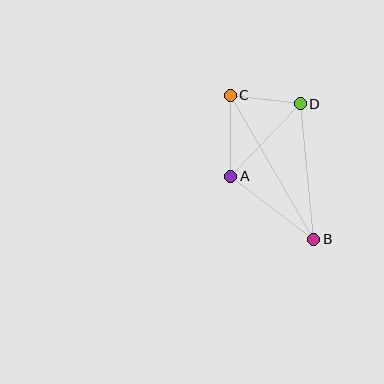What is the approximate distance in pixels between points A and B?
The distance between A and B is approximately 104 pixels.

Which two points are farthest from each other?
Points B and C are farthest from each other.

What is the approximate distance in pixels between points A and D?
The distance between A and D is approximately 100 pixels.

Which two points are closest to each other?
Points C and D are closest to each other.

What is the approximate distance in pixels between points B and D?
The distance between B and D is approximately 136 pixels.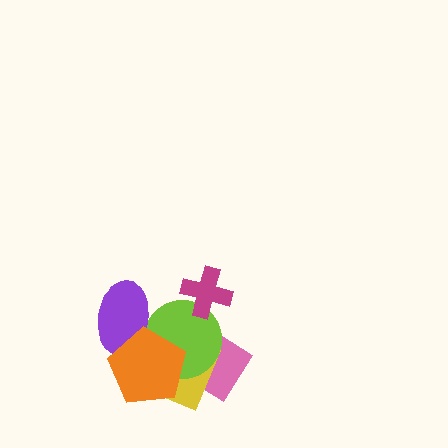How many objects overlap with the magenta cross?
1 object overlaps with the magenta cross.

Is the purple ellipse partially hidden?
Yes, it is partially covered by another shape.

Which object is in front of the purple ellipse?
The orange pentagon is in front of the purple ellipse.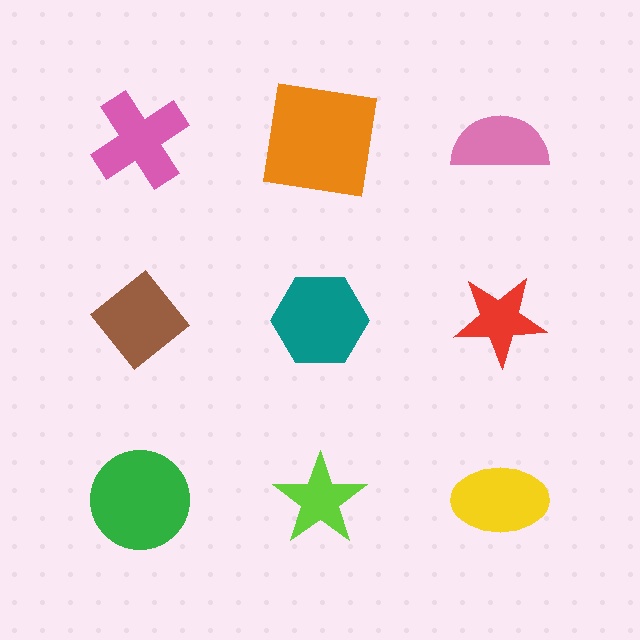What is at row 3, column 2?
A lime star.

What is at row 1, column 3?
A pink semicircle.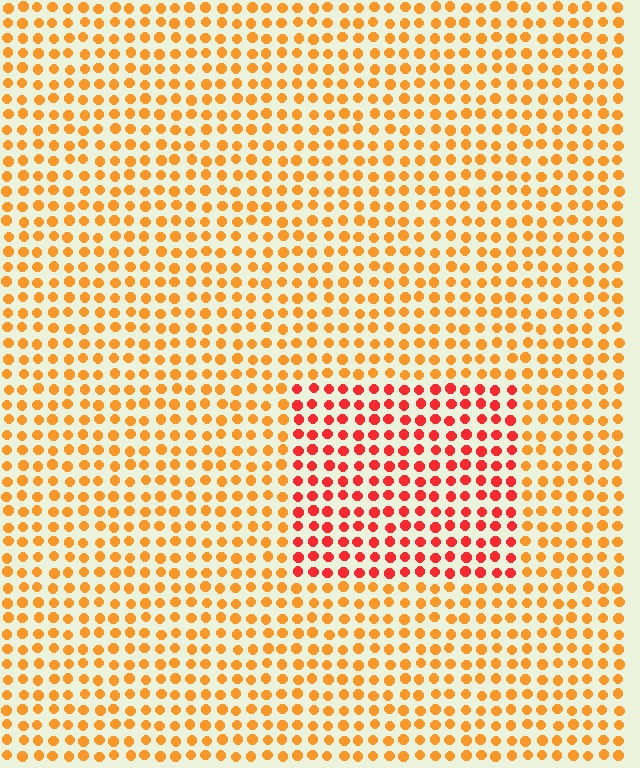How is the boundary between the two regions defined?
The boundary is defined purely by a slight shift in hue (about 34 degrees). Spacing, size, and orientation are identical on both sides.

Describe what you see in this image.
The image is filled with small orange elements in a uniform arrangement. A rectangle-shaped region is visible where the elements are tinted to a slightly different hue, forming a subtle color boundary.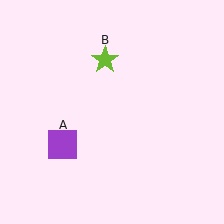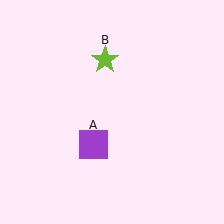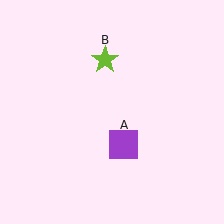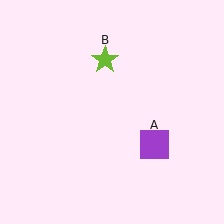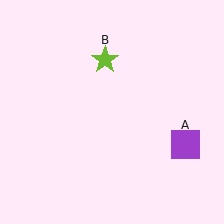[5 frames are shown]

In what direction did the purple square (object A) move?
The purple square (object A) moved right.